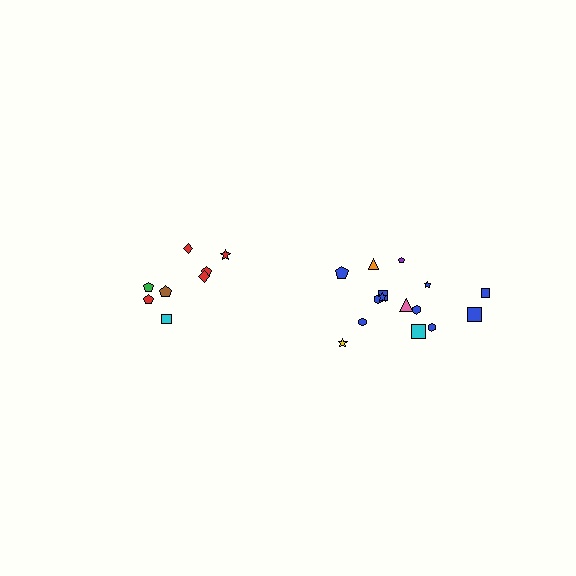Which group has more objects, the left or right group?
The right group.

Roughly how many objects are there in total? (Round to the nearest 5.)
Roughly 25 objects in total.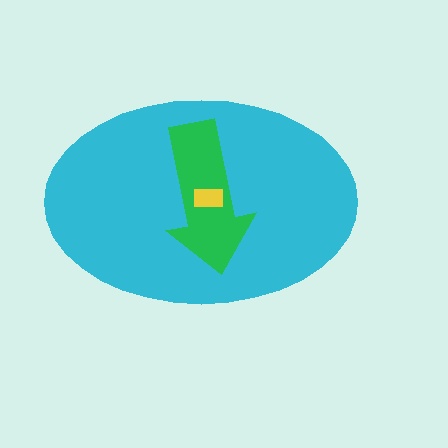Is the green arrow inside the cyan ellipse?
Yes.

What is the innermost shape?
The yellow rectangle.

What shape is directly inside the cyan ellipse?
The green arrow.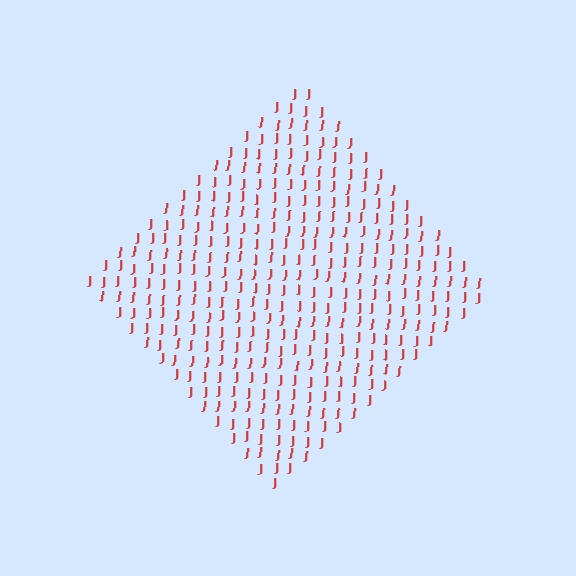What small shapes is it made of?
It is made of small letter J's.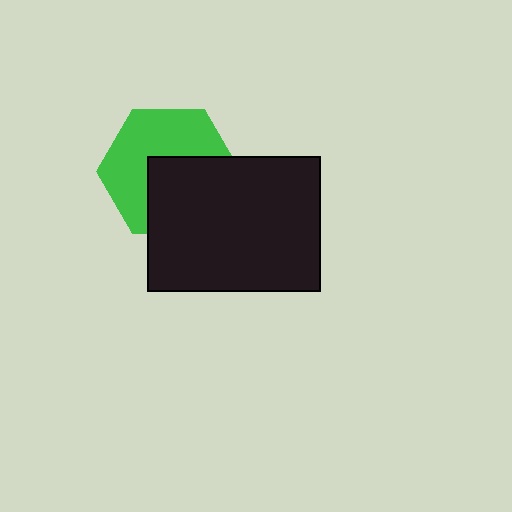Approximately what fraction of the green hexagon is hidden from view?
Roughly 45% of the green hexagon is hidden behind the black rectangle.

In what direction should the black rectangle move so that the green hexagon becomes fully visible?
The black rectangle should move down. That is the shortest direction to clear the overlap and leave the green hexagon fully visible.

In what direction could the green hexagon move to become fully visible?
The green hexagon could move up. That would shift it out from behind the black rectangle entirely.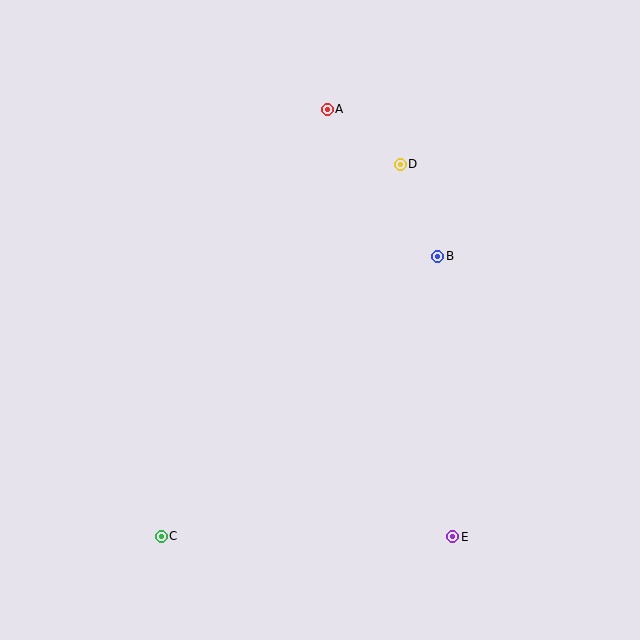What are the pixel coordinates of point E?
Point E is at (453, 537).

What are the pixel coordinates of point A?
Point A is at (327, 110).